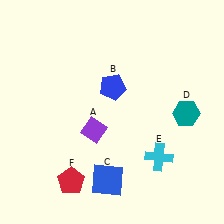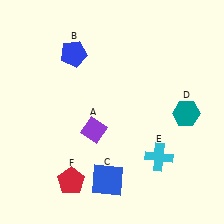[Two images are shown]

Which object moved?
The blue pentagon (B) moved left.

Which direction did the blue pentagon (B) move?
The blue pentagon (B) moved left.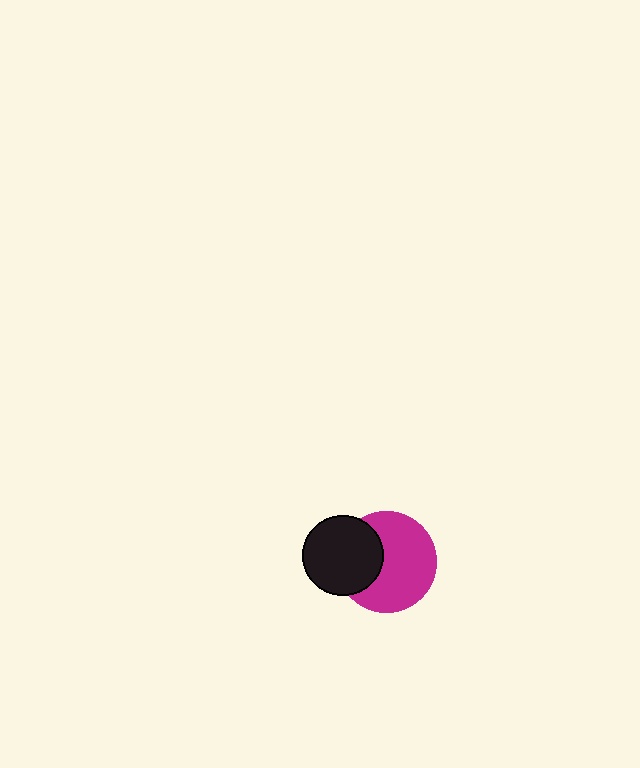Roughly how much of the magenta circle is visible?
Most of it is visible (roughly 67%).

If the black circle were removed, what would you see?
You would see the complete magenta circle.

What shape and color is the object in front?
The object in front is a black circle.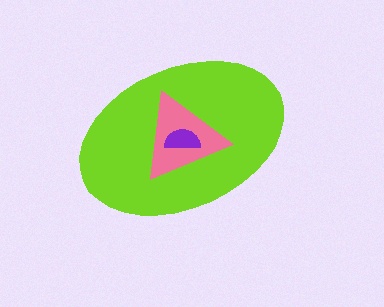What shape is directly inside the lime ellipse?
The pink triangle.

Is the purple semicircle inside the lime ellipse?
Yes.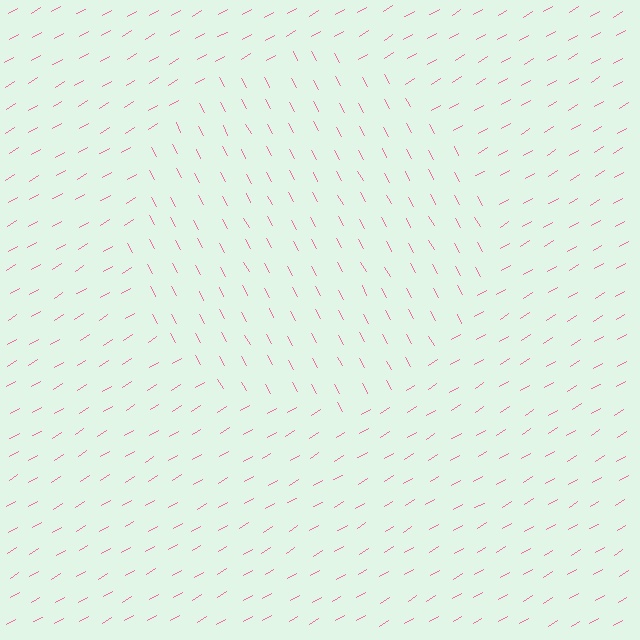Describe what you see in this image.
The image is filled with small pink line segments. A circle region in the image has lines oriented differently from the surrounding lines, creating a visible texture boundary.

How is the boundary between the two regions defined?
The boundary is defined purely by a change in line orientation (approximately 88 degrees difference). All lines are the same color and thickness.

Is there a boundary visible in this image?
Yes, there is a texture boundary formed by a change in line orientation.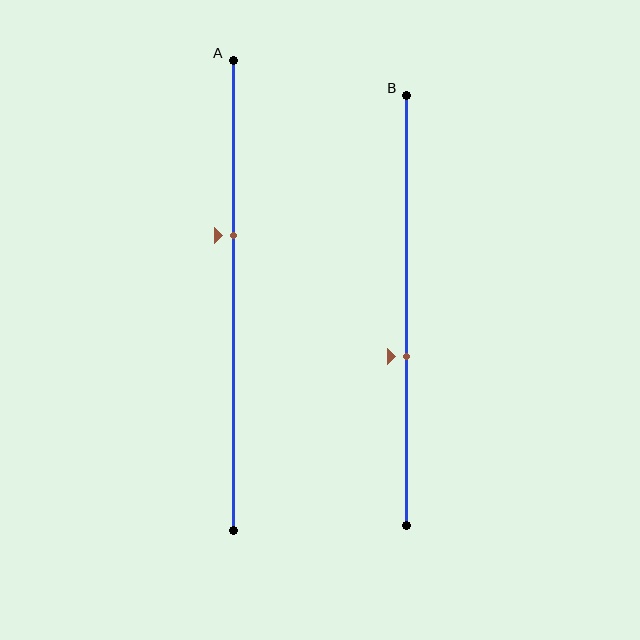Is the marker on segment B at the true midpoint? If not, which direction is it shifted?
No, the marker on segment B is shifted downward by about 11% of the segment length.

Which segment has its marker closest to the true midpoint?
Segment B has its marker closest to the true midpoint.